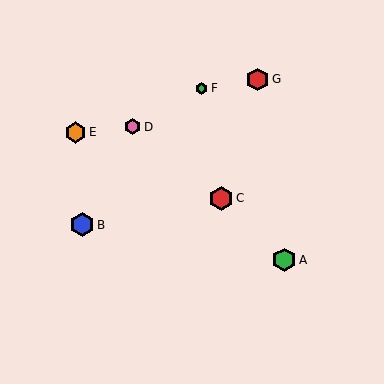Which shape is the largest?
The red hexagon (labeled C) is the largest.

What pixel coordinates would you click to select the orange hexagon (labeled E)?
Click at (75, 132) to select the orange hexagon E.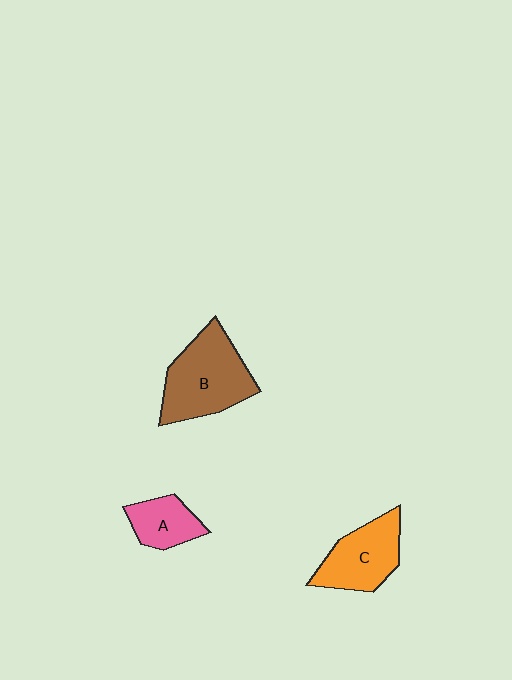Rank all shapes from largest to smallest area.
From largest to smallest: B (brown), C (orange), A (pink).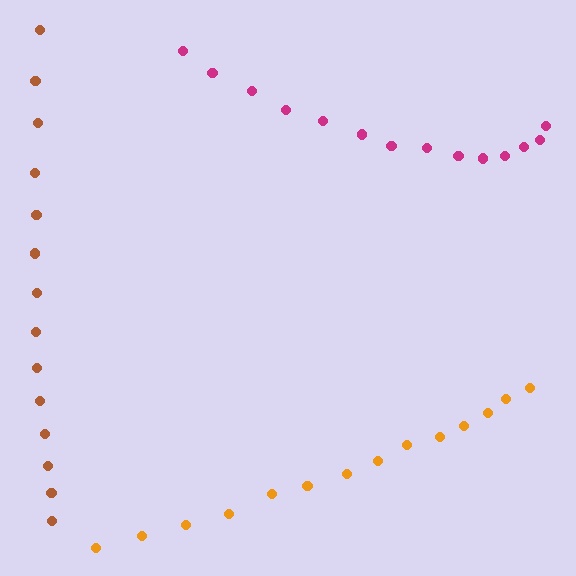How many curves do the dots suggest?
There are 3 distinct paths.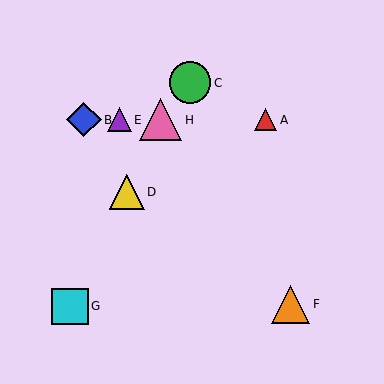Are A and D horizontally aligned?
No, A is at y≈120 and D is at y≈192.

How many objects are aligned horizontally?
4 objects (A, B, E, H) are aligned horizontally.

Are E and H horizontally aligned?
Yes, both are at y≈120.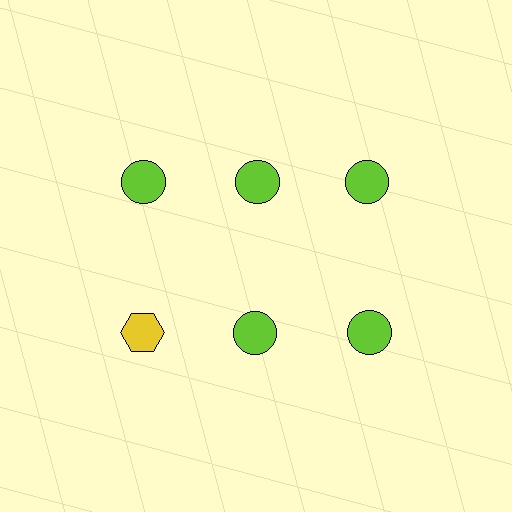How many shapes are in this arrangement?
There are 6 shapes arranged in a grid pattern.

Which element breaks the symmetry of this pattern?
The yellow hexagon in the second row, leftmost column breaks the symmetry. All other shapes are lime circles.